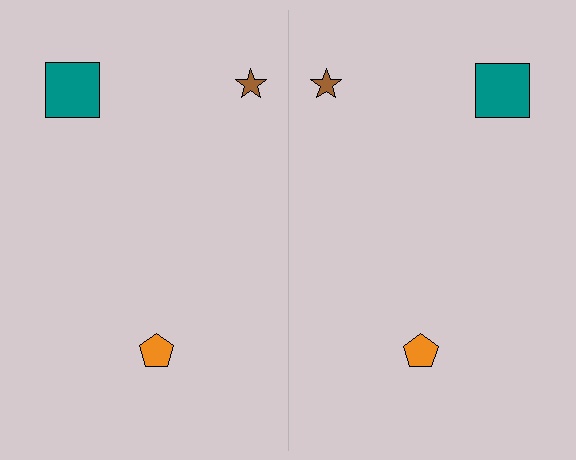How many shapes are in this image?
There are 6 shapes in this image.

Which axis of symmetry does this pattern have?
The pattern has a vertical axis of symmetry running through the center of the image.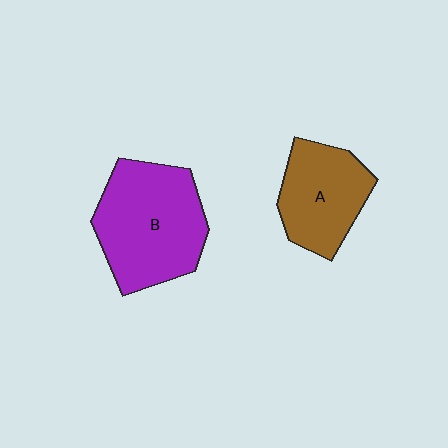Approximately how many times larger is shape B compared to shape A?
Approximately 1.5 times.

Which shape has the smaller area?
Shape A (brown).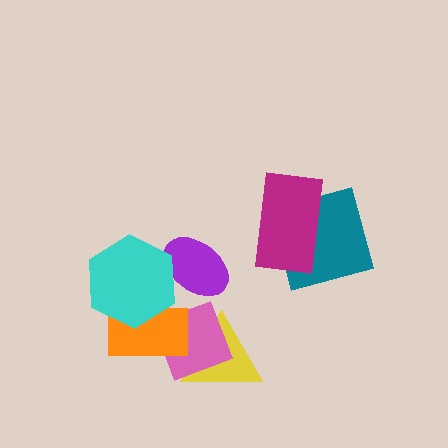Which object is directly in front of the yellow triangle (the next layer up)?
The pink diamond is directly in front of the yellow triangle.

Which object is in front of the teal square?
The magenta rectangle is in front of the teal square.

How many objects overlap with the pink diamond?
2 objects overlap with the pink diamond.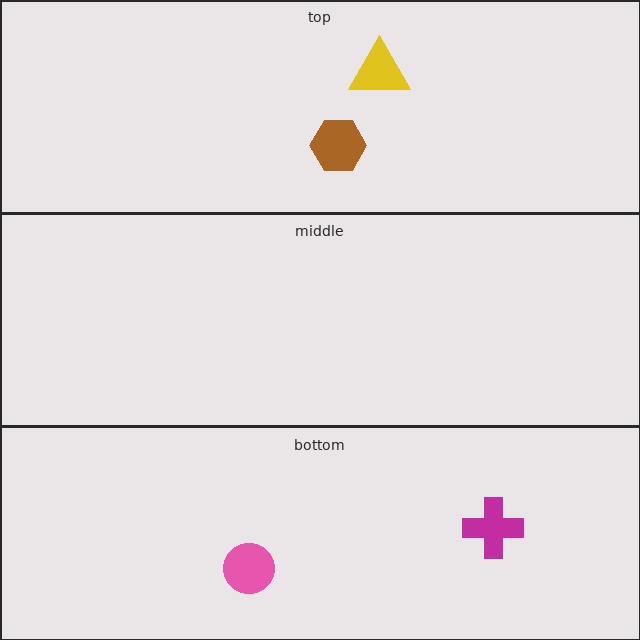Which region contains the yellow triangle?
The top region.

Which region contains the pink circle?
The bottom region.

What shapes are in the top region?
The brown hexagon, the yellow triangle.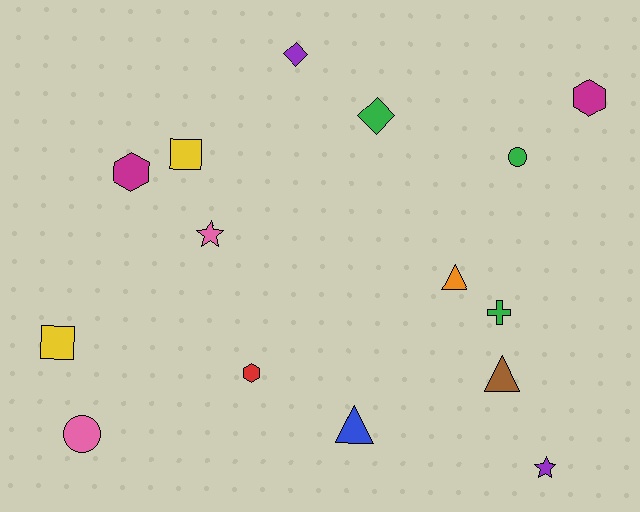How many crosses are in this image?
There is 1 cross.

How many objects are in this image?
There are 15 objects.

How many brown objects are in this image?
There is 1 brown object.